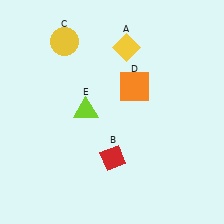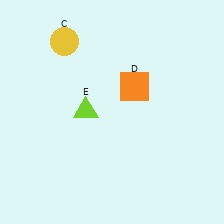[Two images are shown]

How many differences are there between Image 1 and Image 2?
There are 2 differences between the two images.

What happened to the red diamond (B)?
The red diamond (B) was removed in Image 2. It was in the bottom-right area of Image 1.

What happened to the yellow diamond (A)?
The yellow diamond (A) was removed in Image 2. It was in the top-right area of Image 1.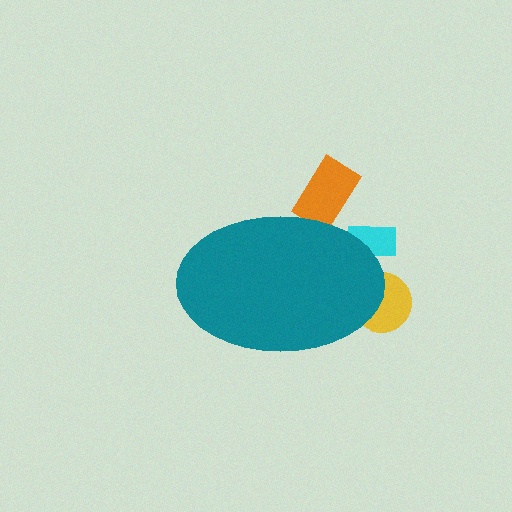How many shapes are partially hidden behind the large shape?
3 shapes are partially hidden.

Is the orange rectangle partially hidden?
Yes, the orange rectangle is partially hidden behind the teal ellipse.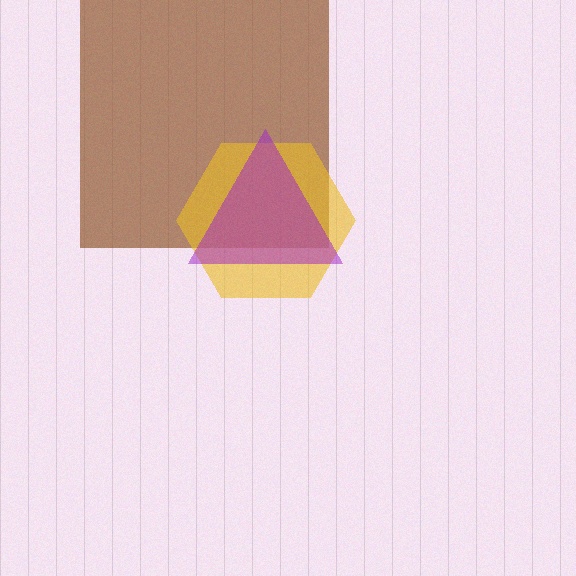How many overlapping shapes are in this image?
There are 3 overlapping shapes in the image.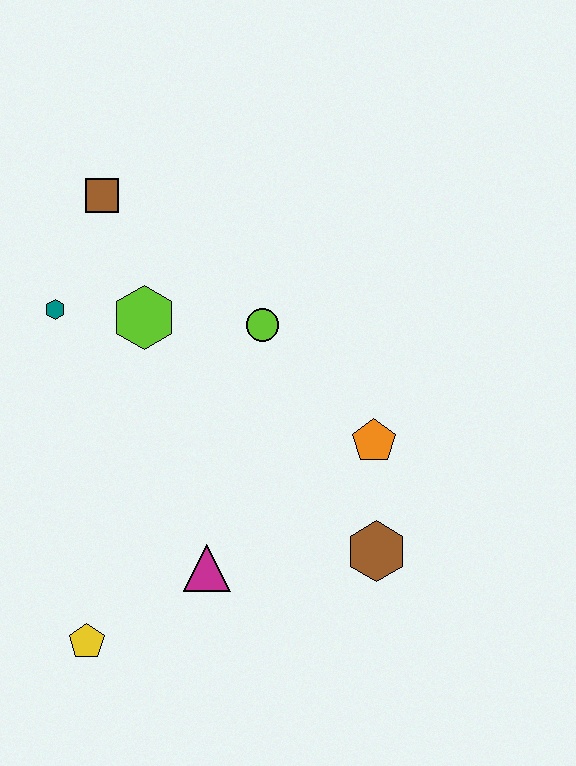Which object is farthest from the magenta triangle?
The brown square is farthest from the magenta triangle.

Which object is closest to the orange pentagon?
The brown hexagon is closest to the orange pentagon.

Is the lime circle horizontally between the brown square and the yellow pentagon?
No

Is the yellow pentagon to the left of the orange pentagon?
Yes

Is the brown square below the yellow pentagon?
No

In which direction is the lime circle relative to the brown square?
The lime circle is to the right of the brown square.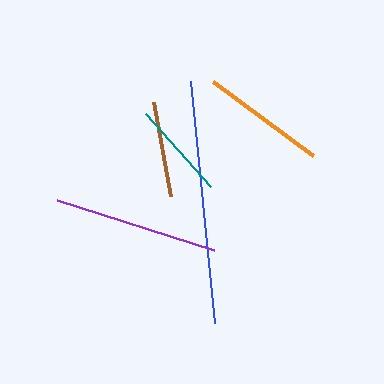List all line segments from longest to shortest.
From longest to shortest: blue, purple, orange, teal, brown.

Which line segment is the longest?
The blue line is the longest at approximately 244 pixels.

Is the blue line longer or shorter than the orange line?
The blue line is longer than the orange line.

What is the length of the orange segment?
The orange segment is approximately 125 pixels long.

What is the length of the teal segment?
The teal segment is approximately 98 pixels long.